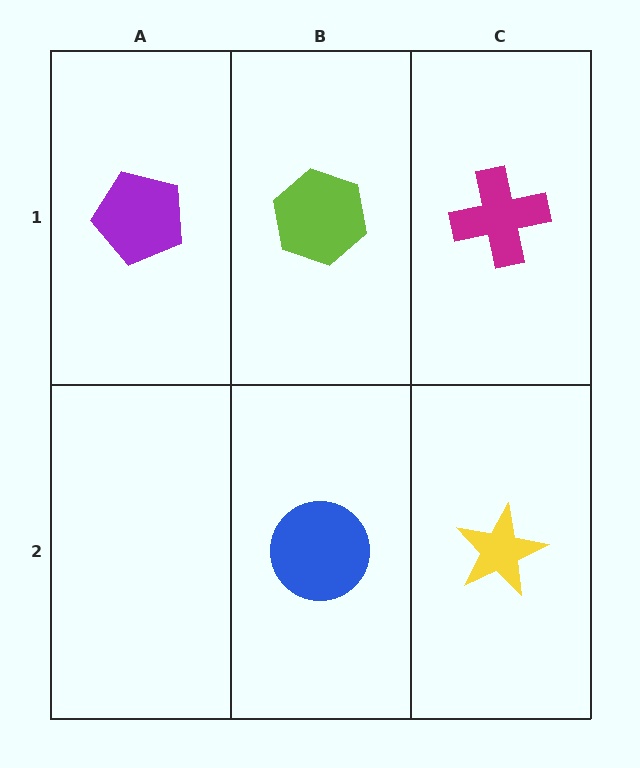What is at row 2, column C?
A yellow star.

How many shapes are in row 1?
3 shapes.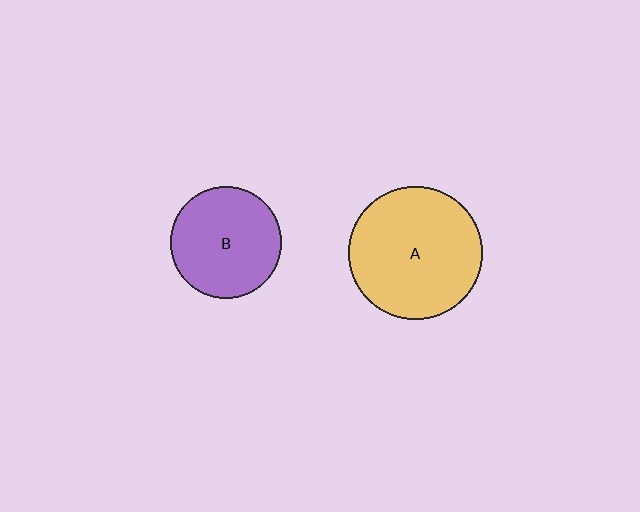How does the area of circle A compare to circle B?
Approximately 1.4 times.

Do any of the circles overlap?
No, none of the circles overlap.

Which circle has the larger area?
Circle A (yellow).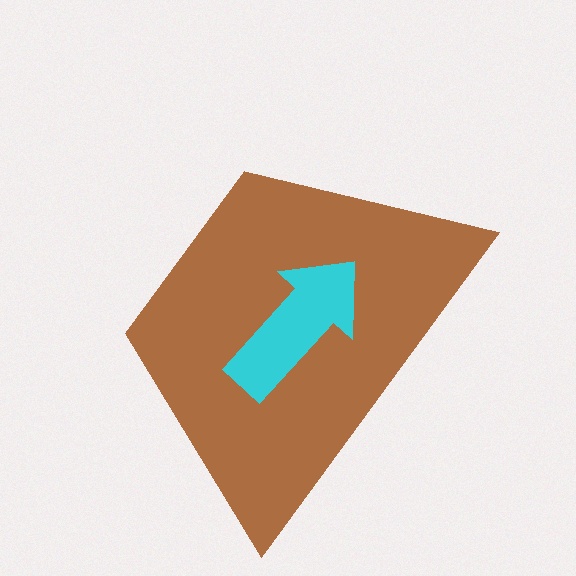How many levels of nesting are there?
2.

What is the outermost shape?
The brown trapezoid.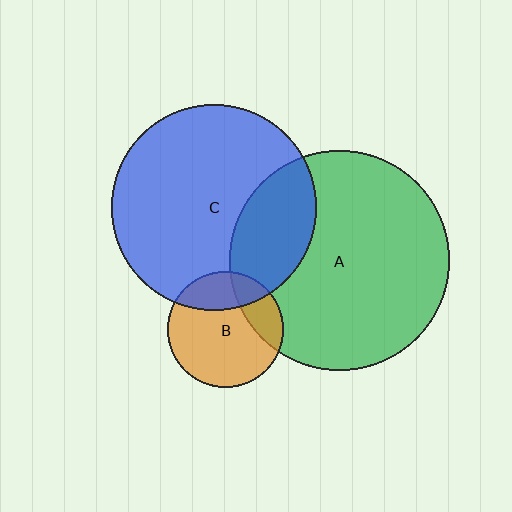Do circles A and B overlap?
Yes.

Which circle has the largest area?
Circle A (green).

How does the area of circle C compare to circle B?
Approximately 3.2 times.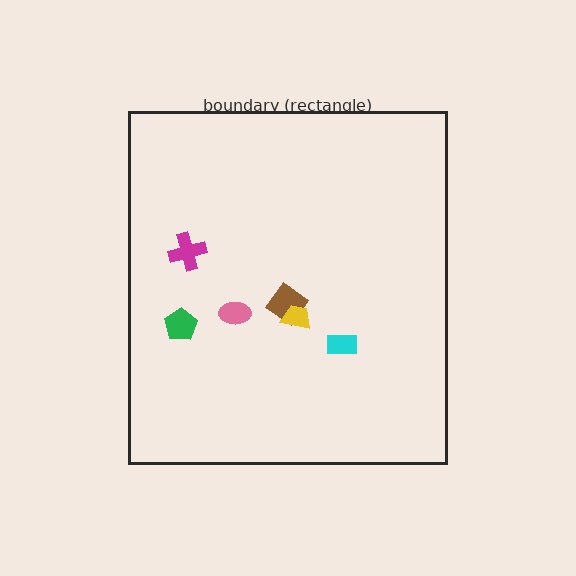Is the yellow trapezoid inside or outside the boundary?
Inside.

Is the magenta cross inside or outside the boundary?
Inside.